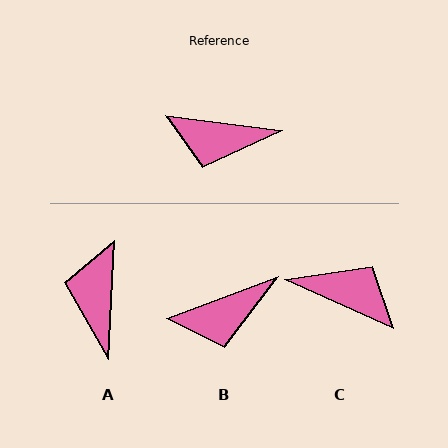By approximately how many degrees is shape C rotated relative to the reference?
Approximately 163 degrees counter-clockwise.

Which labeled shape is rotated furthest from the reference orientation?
C, about 163 degrees away.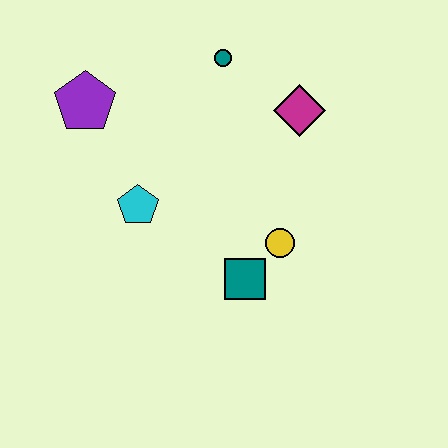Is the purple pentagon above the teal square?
Yes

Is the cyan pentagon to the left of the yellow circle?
Yes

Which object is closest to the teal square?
The yellow circle is closest to the teal square.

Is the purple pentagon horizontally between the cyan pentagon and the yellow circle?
No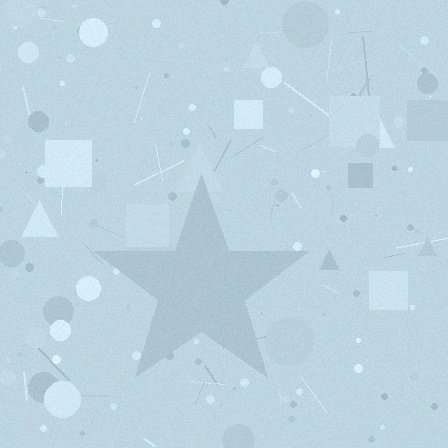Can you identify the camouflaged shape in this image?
The camouflaged shape is a star.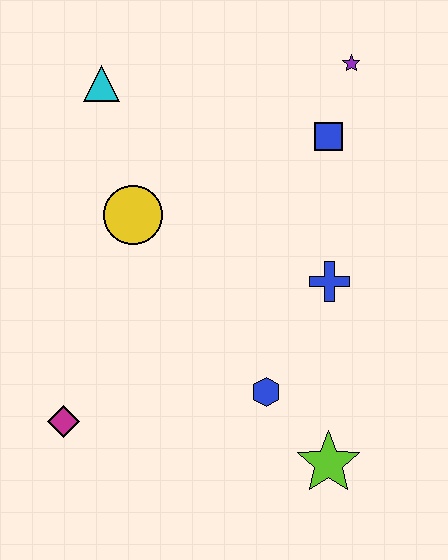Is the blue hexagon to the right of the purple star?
No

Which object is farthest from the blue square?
The magenta diamond is farthest from the blue square.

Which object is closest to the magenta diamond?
The blue hexagon is closest to the magenta diamond.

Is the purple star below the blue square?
No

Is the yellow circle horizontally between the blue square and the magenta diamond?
Yes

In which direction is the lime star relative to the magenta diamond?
The lime star is to the right of the magenta diamond.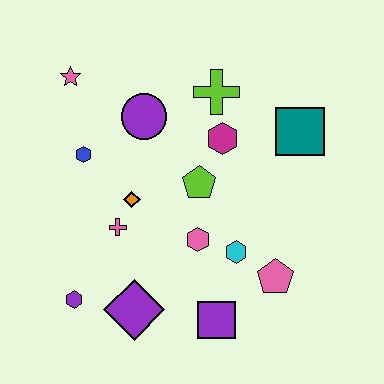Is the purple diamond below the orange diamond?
Yes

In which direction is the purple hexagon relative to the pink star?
The purple hexagon is below the pink star.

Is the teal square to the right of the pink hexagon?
Yes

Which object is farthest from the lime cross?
The purple hexagon is farthest from the lime cross.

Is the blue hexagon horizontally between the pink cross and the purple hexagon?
Yes